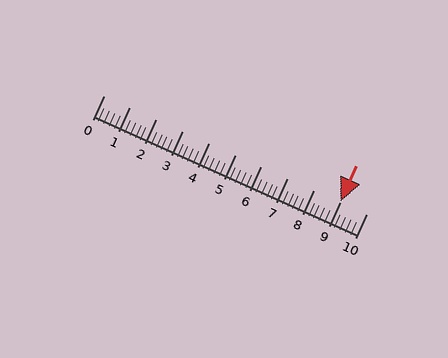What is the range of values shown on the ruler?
The ruler shows values from 0 to 10.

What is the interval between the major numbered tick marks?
The major tick marks are spaced 1 units apart.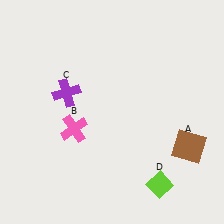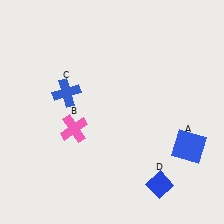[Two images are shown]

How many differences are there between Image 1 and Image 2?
There are 3 differences between the two images.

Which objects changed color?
A changed from brown to blue. C changed from purple to blue. D changed from lime to blue.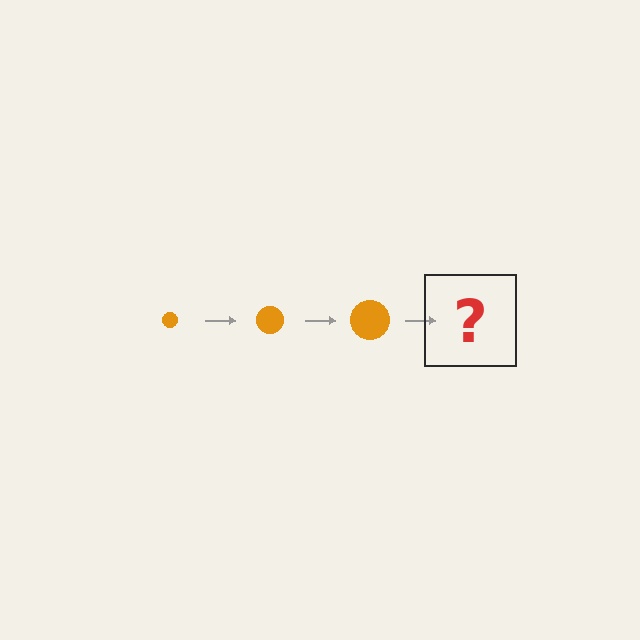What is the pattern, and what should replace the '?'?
The pattern is that the circle gets progressively larger each step. The '?' should be an orange circle, larger than the previous one.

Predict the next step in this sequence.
The next step is an orange circle, larger than the previous one.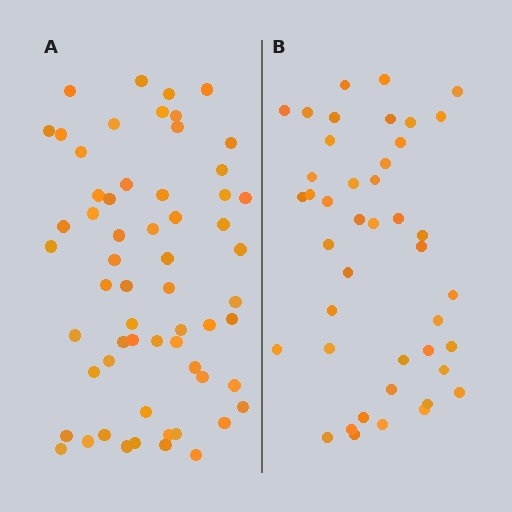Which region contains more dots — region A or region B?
Region A (the left region) has more dots.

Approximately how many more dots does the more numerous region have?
Region A has approximately 15 more dots than region B.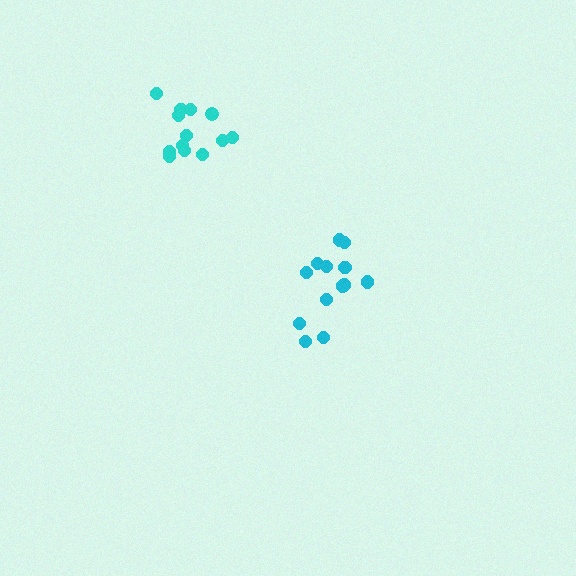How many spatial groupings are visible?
There are 2 spatial groupings.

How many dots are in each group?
Group 1: 13 dots, Group 2: 13 dots (26 total).